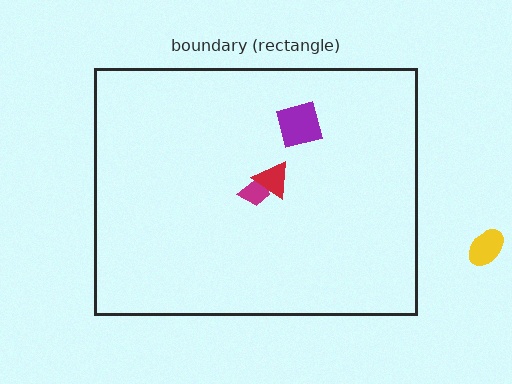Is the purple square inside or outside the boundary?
Inside.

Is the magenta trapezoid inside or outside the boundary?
Inside.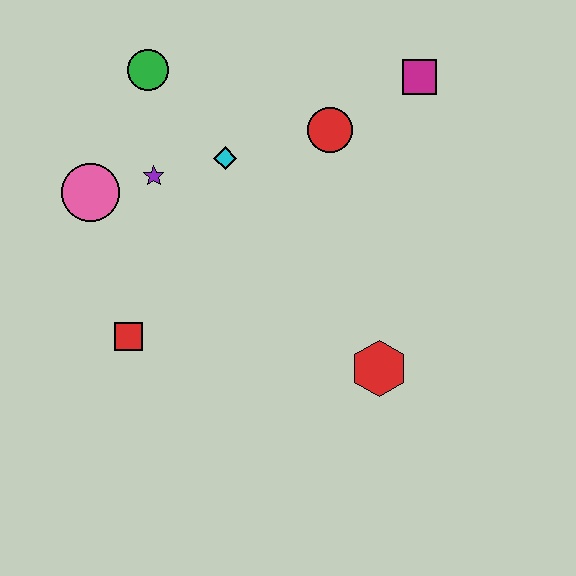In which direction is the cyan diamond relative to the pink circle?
The cyan diamond is to the right of the pink circle.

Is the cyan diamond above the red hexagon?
Yes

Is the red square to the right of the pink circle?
Yes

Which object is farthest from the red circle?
The red square is farthest from the red circle.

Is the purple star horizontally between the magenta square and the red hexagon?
No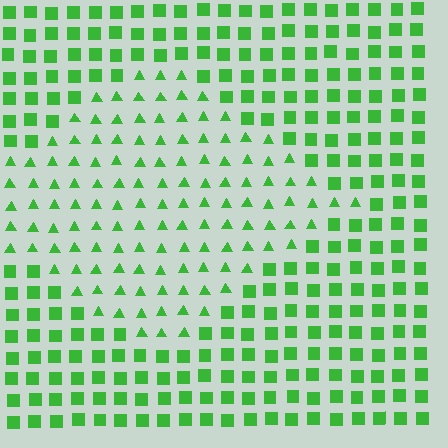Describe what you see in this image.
The image is filled with small green elements arranged in a uniform grid. A diamond-shaped region contains triangles, while the surrounding area contains squares. The boundary is defined purely by the change in element shape.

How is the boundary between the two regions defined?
The boundary is defined by a change in element shape: triangles inside vs. squares outside. All elements share the same color and spacing.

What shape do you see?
I see a diamond.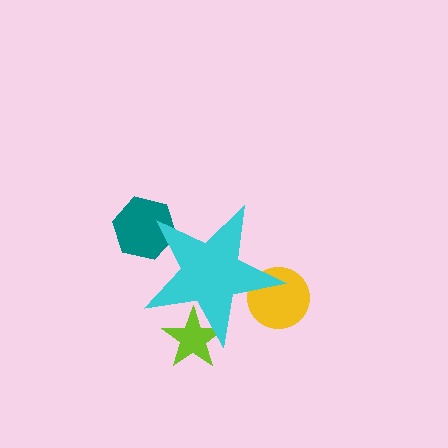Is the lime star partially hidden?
Yes, the lime star is partially hidden behind the cyan star.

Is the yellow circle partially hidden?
Yes, the yellow circle is partially hidden behind the cyan star.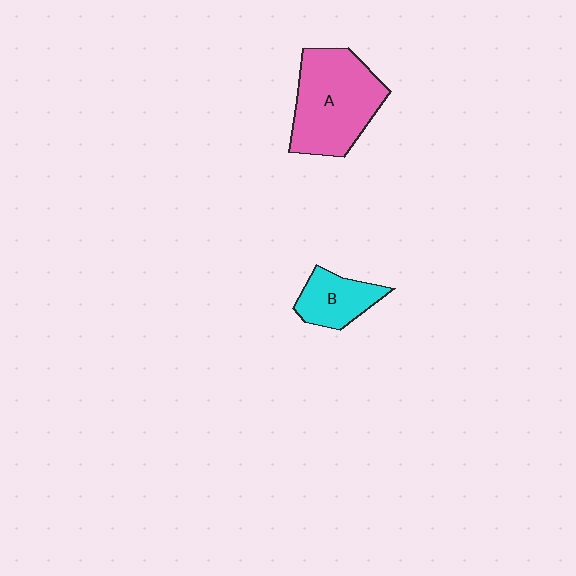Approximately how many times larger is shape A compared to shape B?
Approximately 2.1 times.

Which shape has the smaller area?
Shape B (cyan).